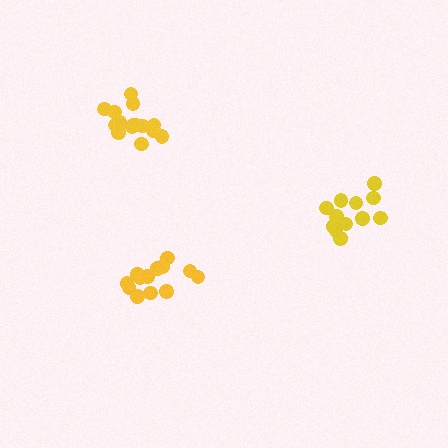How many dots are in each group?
Group 1: 12 dots, Group 2: 15 dots, Group 3: 13 dots (40 total).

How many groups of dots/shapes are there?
There are 3 groups.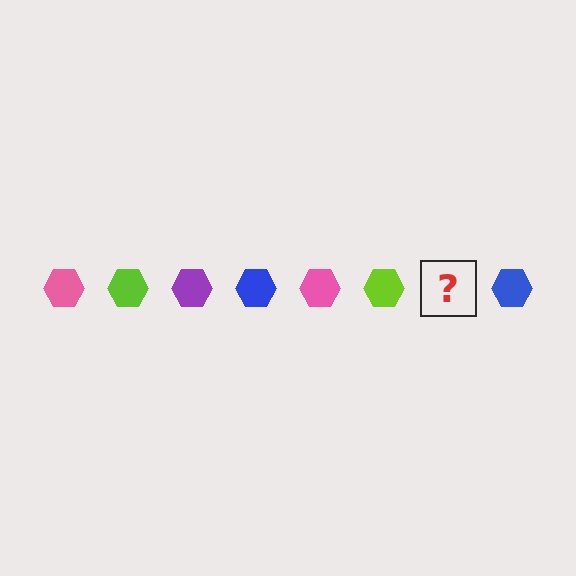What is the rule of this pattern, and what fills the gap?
The rule is that the pattern cycles through pink, lime, purple, blue hexagons. The gap should be filled with a purple hexagon.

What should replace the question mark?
The question mark should be replaced with a purple hexagon.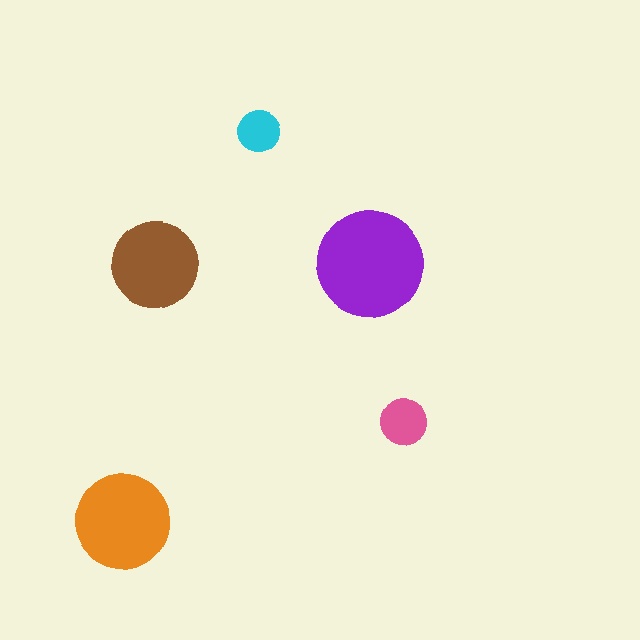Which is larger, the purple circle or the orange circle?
The purple one.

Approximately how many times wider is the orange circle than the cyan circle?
About 2.5 times wider.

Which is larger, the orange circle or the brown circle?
The orange one.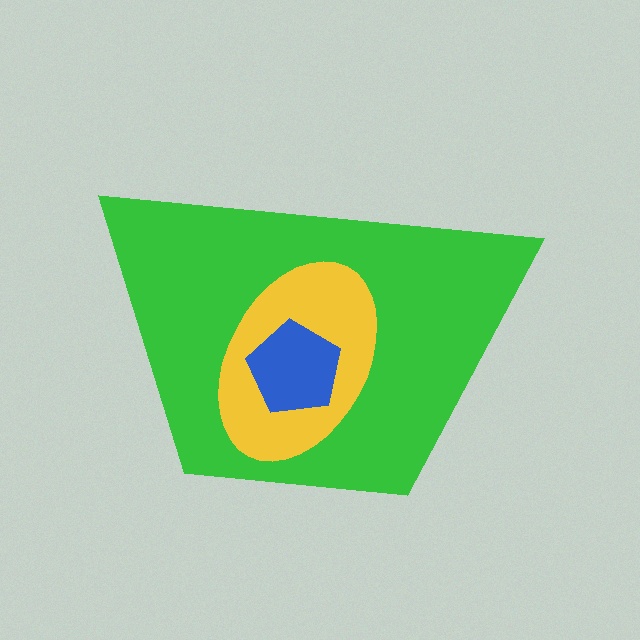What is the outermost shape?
The green trapezoid.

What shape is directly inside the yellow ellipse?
The blue pentagon.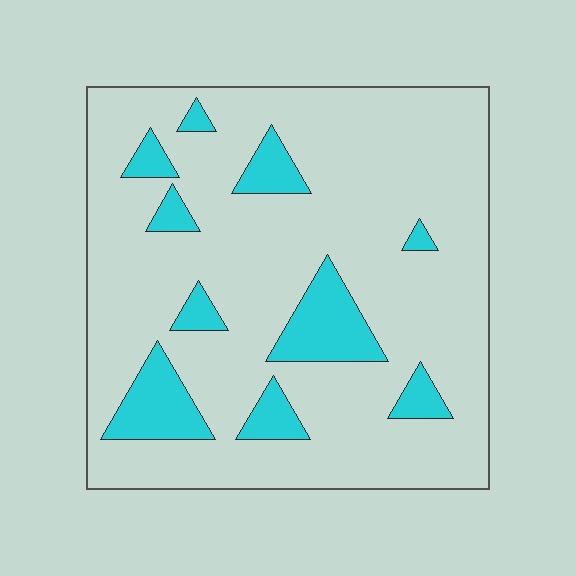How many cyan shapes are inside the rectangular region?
10.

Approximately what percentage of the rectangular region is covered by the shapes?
Approximately 15%.